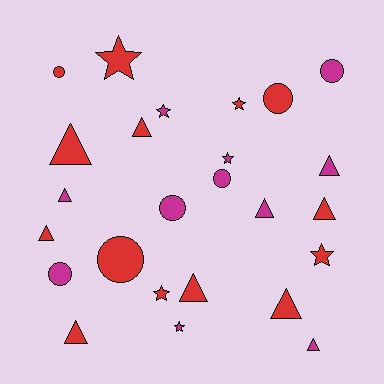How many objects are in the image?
There are 25 objects.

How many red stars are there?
There are 4 red stars.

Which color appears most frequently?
Red, with 14 objects.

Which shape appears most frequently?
Triangle, with 11 objects.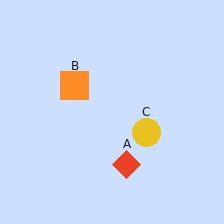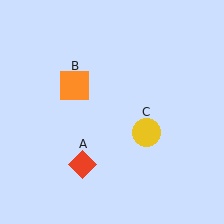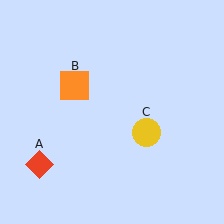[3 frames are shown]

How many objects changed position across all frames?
1 object changed position: red diamond (object A).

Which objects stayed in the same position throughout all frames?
Orange square (object B) and yellow circle (object C) remained stationary.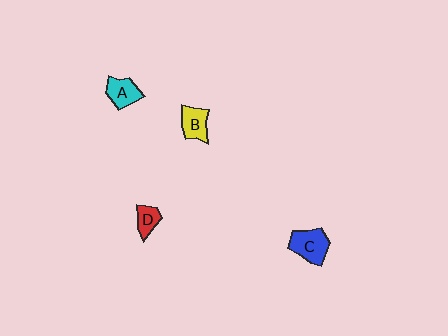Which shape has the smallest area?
Shape D (red).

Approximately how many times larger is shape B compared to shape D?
Approximately 1.4 times.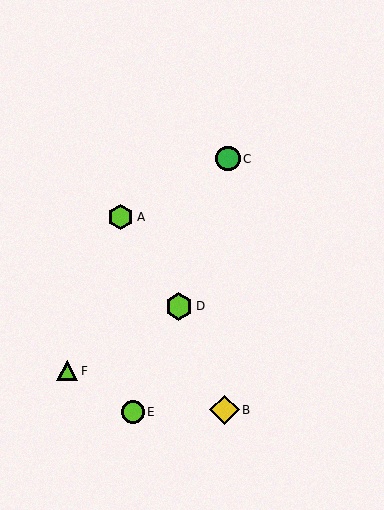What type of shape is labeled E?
Shape E is a lime circle.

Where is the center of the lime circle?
The center of the lime circle is at (133, 412).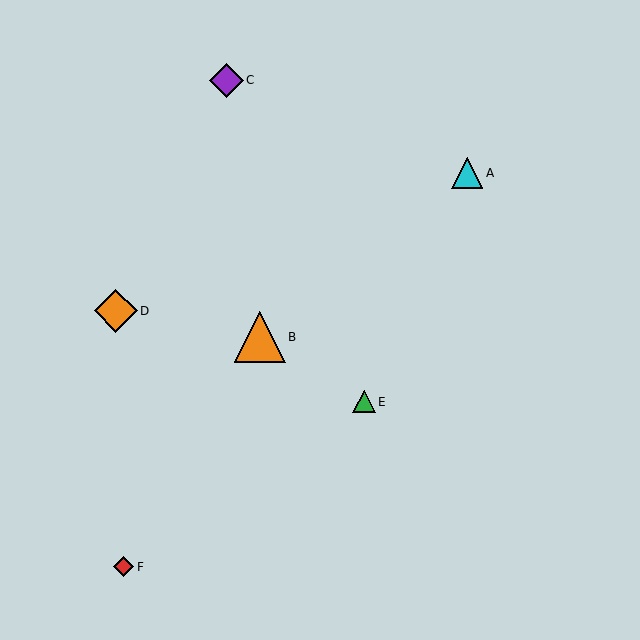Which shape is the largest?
The orange triangle (labeled B) is the largest.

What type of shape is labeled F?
Shape F is a red diamond.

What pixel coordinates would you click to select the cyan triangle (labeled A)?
Click at (467, 173) to select the cyan triangle A.